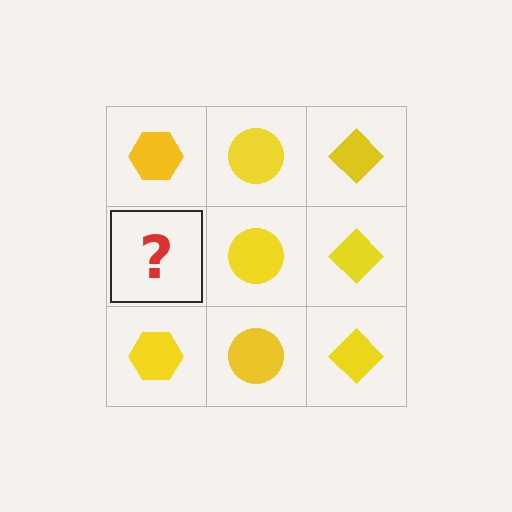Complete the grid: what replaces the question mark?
The question mark should be replaced with a yellow hexagon.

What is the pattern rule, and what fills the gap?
The rule is that each column has a consistent shape. The gap should be filled with a yellow hexagon.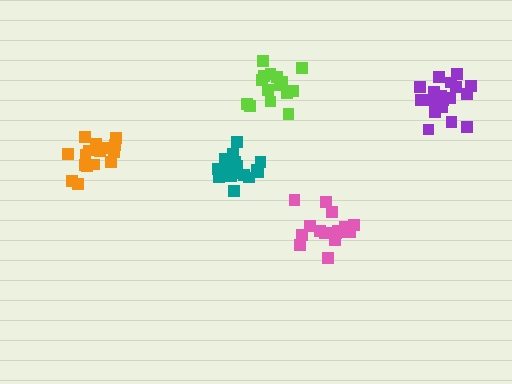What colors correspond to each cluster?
The clusters are colored: orange, pink, purple, teal, lime.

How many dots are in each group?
Group 1: 17 dots, Group 2: 17 dots, Group 3: 18 dots, Group 4: 18 dots, Group 5: 15 dots (85 total).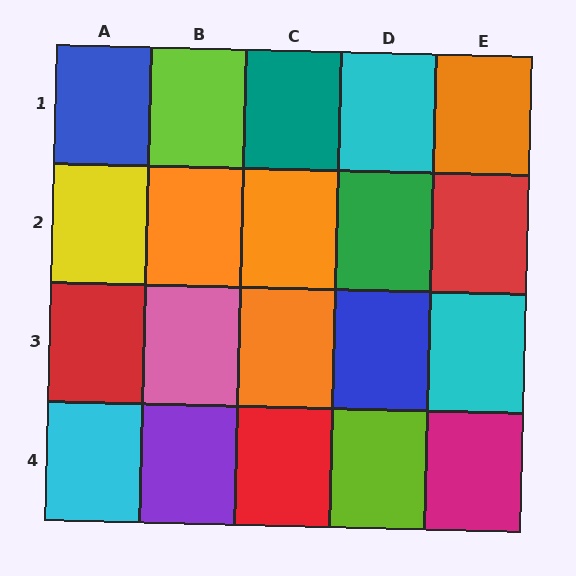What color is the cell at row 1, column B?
Lime.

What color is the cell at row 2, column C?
Orange.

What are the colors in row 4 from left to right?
Cyan, purple, red, lime, magenta.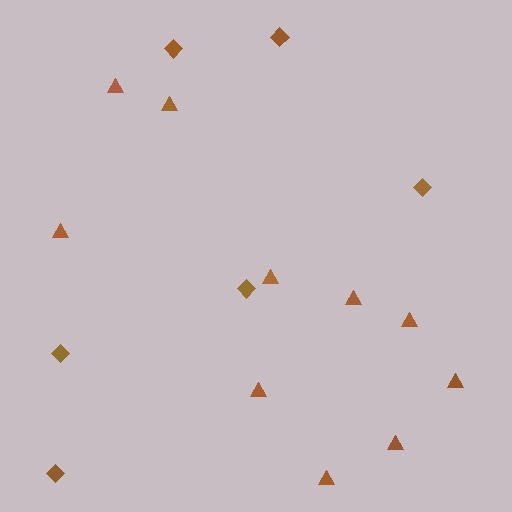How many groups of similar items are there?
There are 2 groups: one group of triangles (10) and one group of diamonds (6).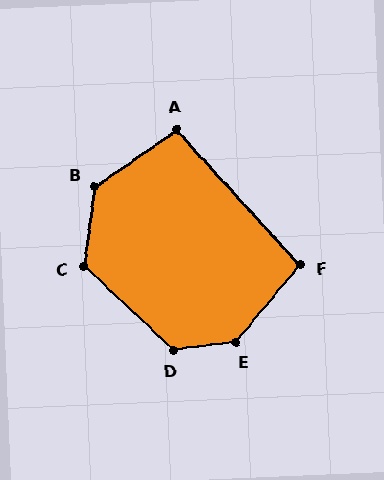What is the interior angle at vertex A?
Approximately 98 degrees (obtuse).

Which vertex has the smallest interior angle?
F, at approximately 98 degrees.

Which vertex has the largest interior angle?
E, at approximately 137 degrees.